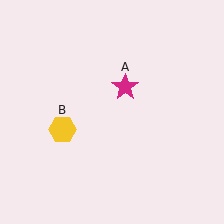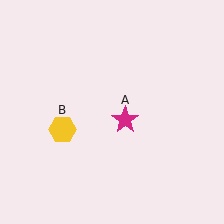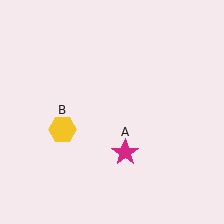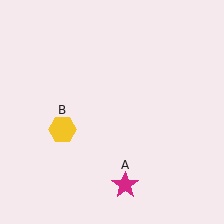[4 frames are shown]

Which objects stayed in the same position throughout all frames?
Yellow hexagon (object B) remained stationary.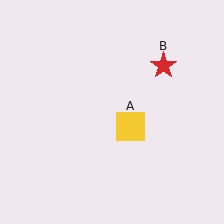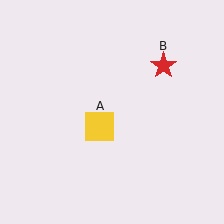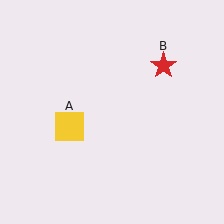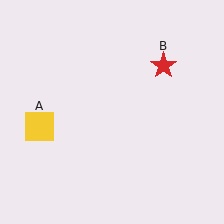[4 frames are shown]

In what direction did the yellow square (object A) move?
The yellow square (object A) moved left.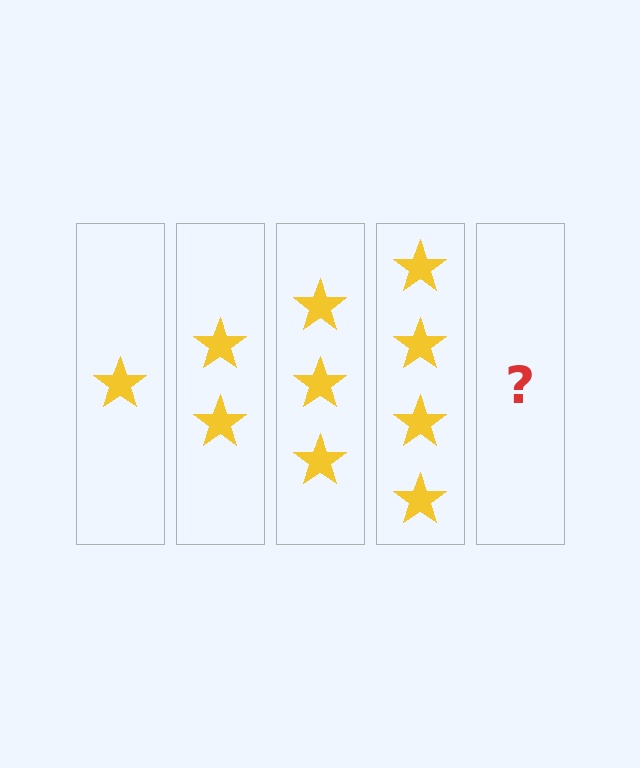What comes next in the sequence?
The next element should be 5 stars.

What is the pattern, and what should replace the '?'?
The pattern is that each step adds one more star. The '?' should be 5 stars.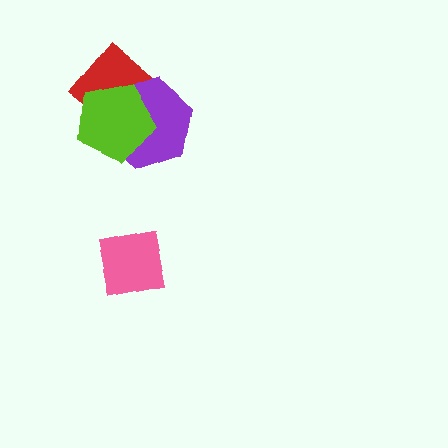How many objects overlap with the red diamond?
2 objects overlap with the red diamond.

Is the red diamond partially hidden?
Yes, it is partially covered by another shape.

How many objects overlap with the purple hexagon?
2 objects overlap with the purple hexagon.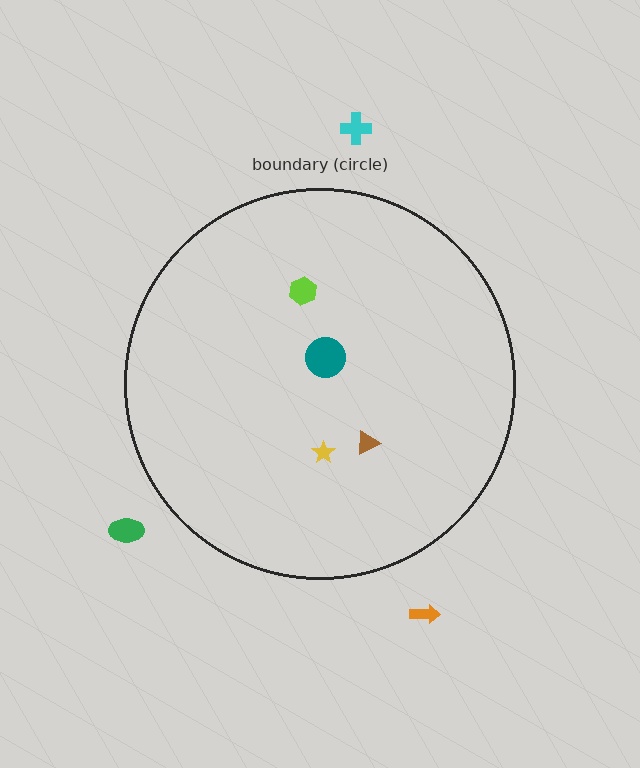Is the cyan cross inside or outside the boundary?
Outside.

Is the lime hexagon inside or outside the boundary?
Inside.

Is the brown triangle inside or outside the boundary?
Inside.